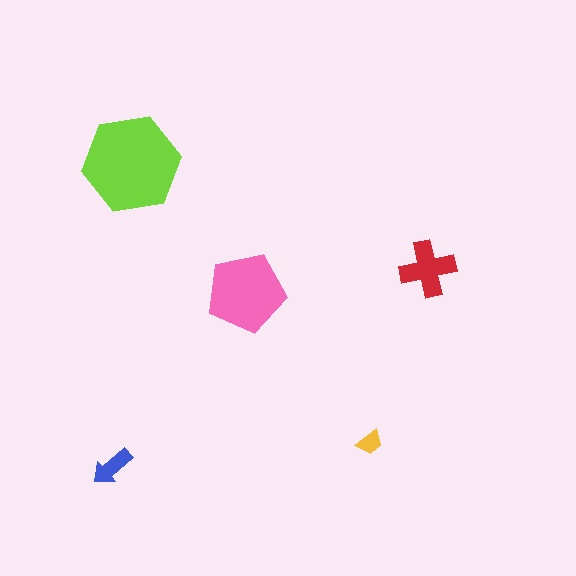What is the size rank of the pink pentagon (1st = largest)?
2nd.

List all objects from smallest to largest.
The yellow trapezoid, the blue arrow, the red cross, the pink pentagon, the lime hexagon.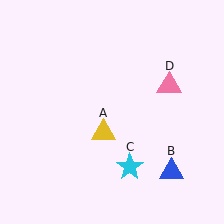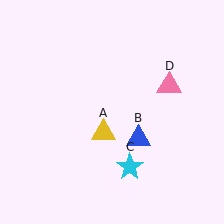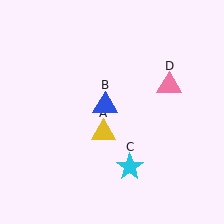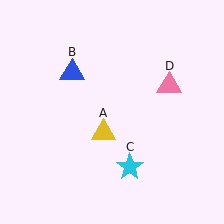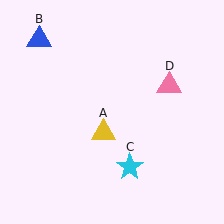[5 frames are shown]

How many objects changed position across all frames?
1 object changed position: blue triangle (object B).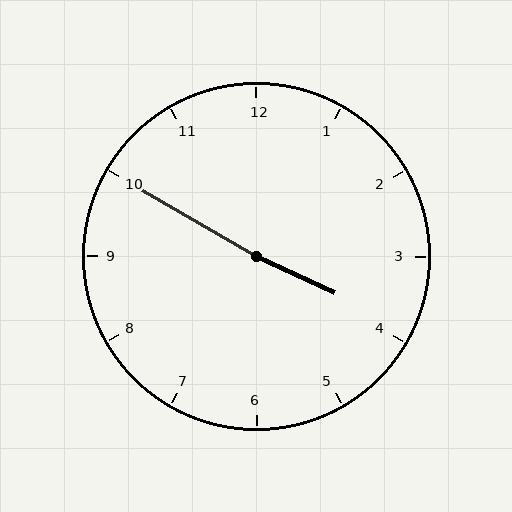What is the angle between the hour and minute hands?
Approximately 175 degrees.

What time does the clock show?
3:50.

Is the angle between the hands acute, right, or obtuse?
It is obtuse.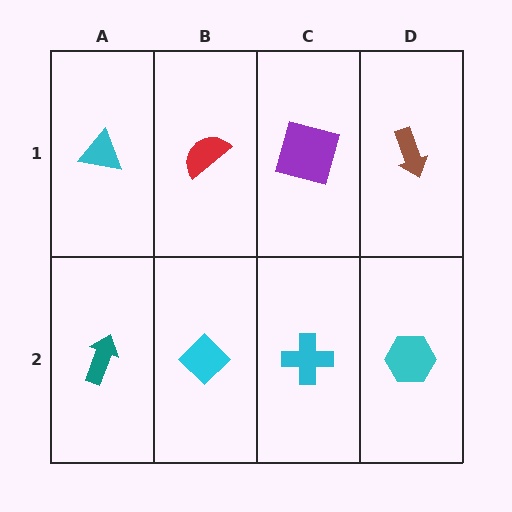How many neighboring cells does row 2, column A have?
2.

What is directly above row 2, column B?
A red semicircle.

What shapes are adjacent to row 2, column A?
A cyan triangle (row 1, column A), a cyan diamond (row 2, column B).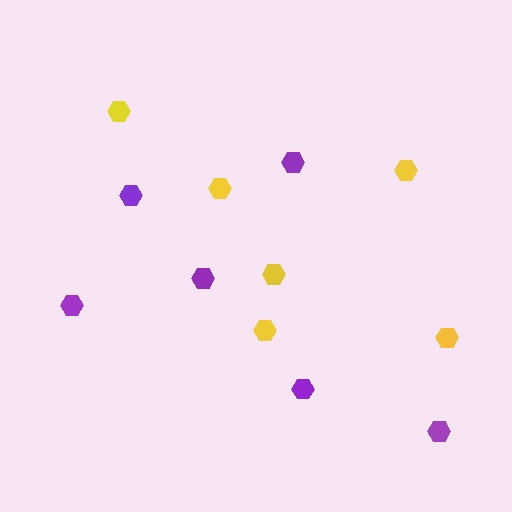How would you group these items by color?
There are 2 groups: one group of purple hexagons (6) and one group of yellow hexagons (6).